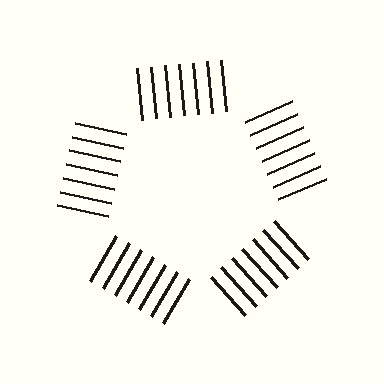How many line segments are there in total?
35 — 7 along each of the 5 edges.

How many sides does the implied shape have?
5 sides — the line-ends trace a pentagon.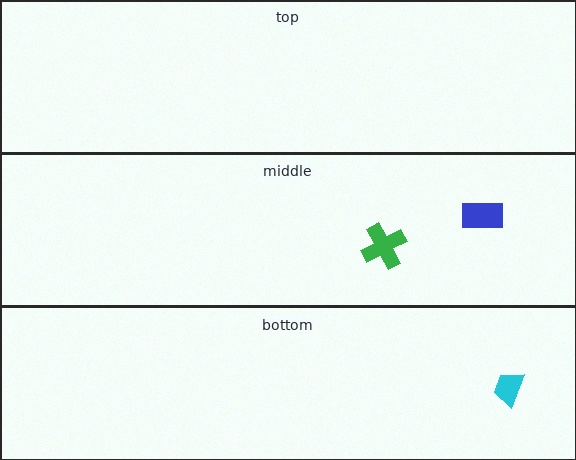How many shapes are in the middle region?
2.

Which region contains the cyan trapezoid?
The bottom region.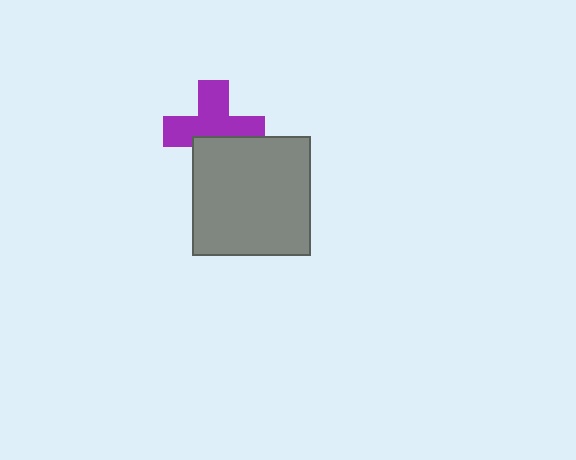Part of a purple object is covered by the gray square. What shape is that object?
It is a cross.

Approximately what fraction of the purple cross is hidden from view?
Roughly 36% of the purple cross is hidden behind the gray square.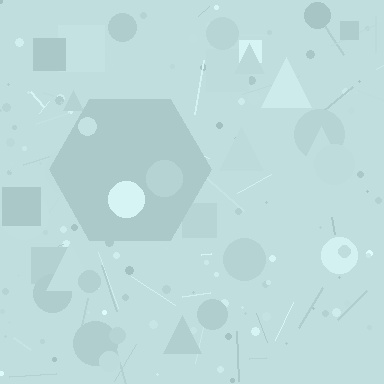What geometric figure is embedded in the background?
A hexagon is embedded in the background.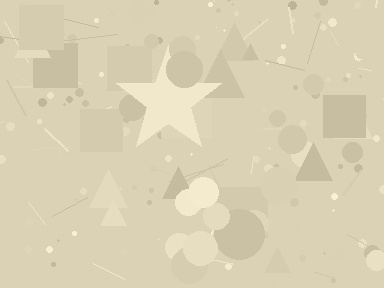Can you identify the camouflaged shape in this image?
The camouflaged shape is a star.